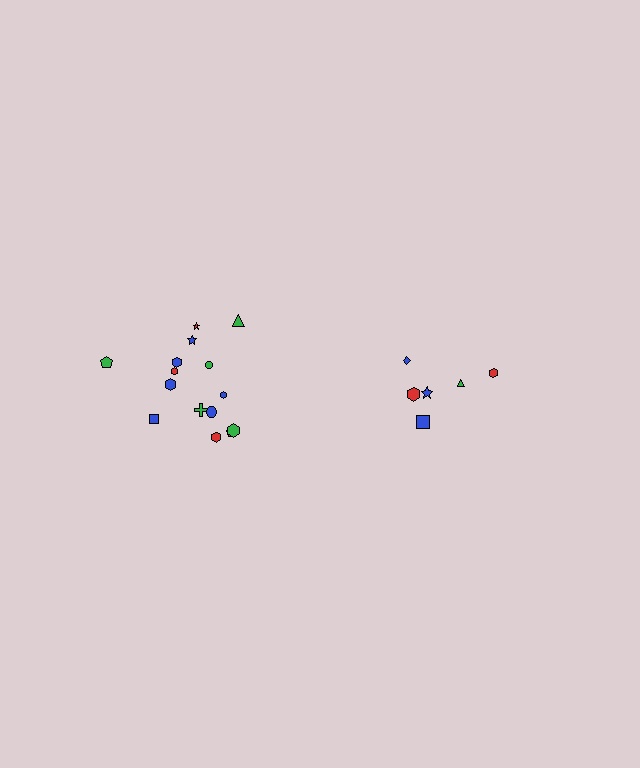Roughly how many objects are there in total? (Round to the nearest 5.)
Roughly 20 objects in total.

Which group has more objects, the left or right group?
The left group.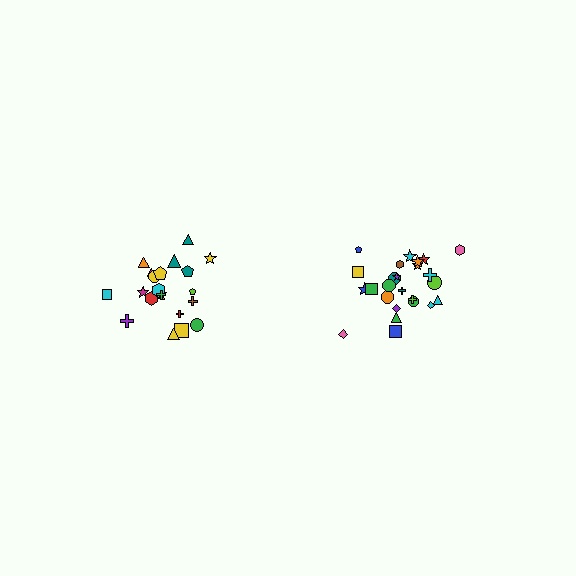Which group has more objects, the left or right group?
The right group.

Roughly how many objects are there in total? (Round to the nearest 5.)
Roughly 45 objects in total.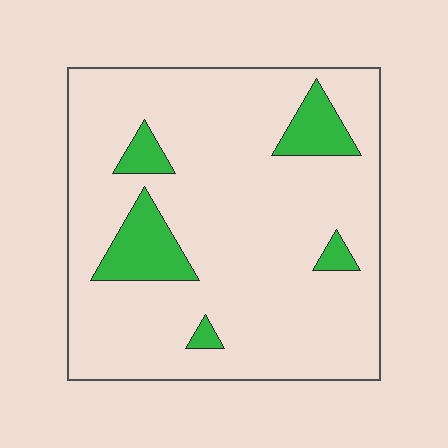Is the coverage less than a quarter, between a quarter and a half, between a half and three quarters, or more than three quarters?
Less than a quarter.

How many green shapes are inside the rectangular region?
5.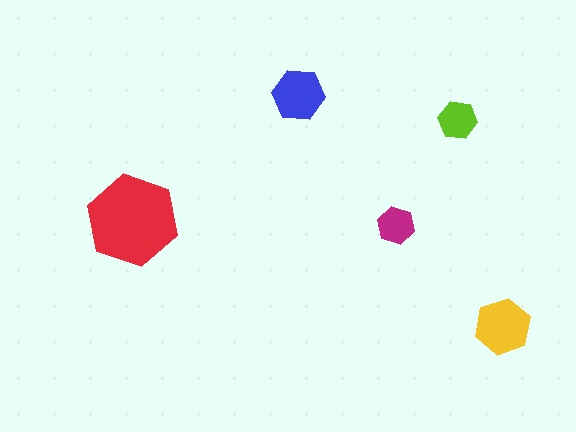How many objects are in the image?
There are 5 objects in the image.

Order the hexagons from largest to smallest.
the red one, the yellow one, the blue one, the lime one, the magenta one.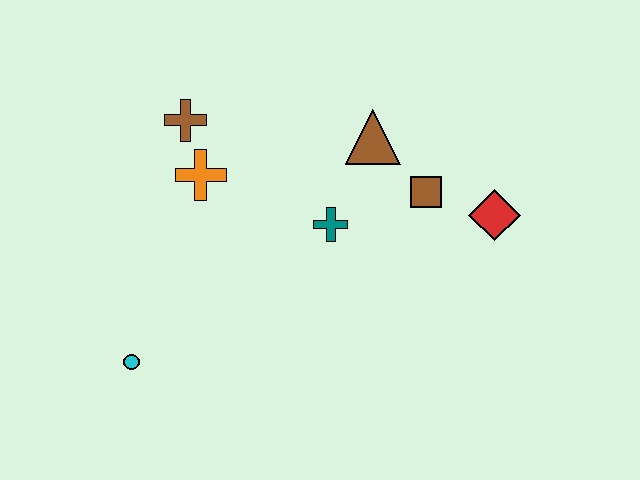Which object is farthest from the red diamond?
The cyan circle is farthest from the red diamond.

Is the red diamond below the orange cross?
Yes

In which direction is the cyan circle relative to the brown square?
The cyan circle is to the left of the brown square.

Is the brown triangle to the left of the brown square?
Yes